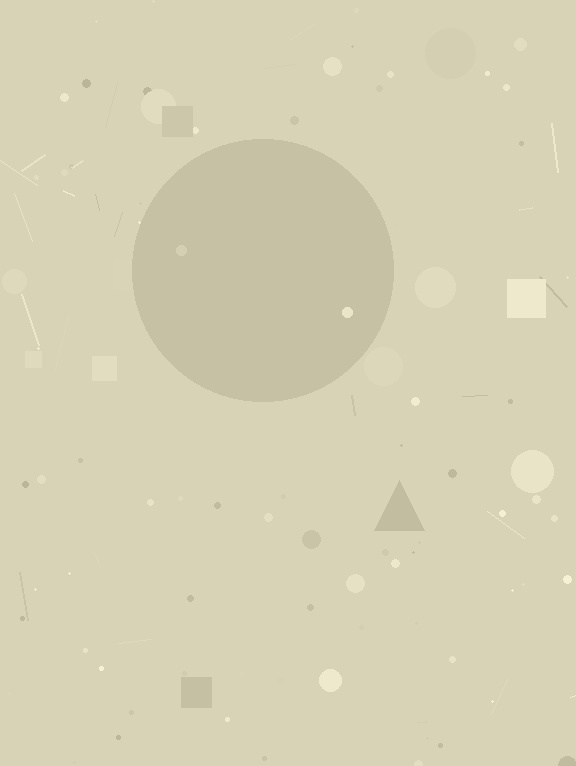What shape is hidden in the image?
A circle is hidden in the image.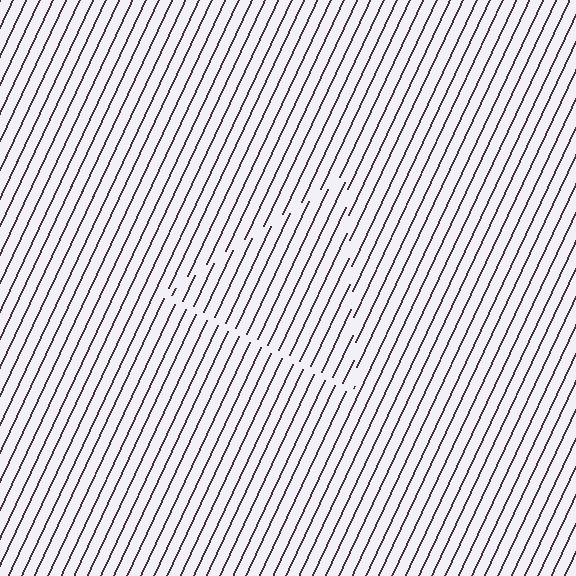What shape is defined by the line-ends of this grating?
An illusory triangle. The interior of the shape contains the same grating, shifted by half a period — the contour is defined by the phase discontinuity where line-ends from the inner and outer gratings abut.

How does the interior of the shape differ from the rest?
The interior of the shape contains the same grating, shifted by half a period — the contour is defined by the phase discontinuity where line-ends from the inner and outer gratings abut.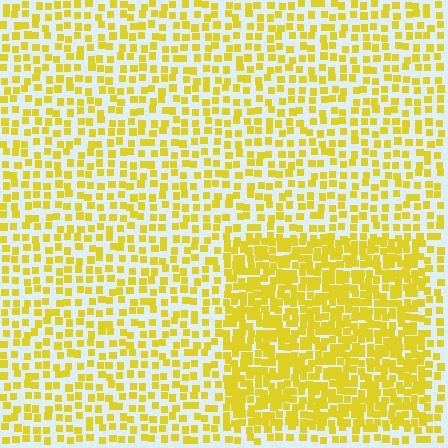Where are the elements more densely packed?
The elements are more densely packed inside the rectangle boundary.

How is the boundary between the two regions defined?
The boundary is defined by a change in element density (approximately 2.0x ratio). All elements are the same color, size, and shape.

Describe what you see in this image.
The image contains small yellow elements arranged at two different densities. A rectangle-shaped region is visible where the elements are more densely packed than the surrounding area.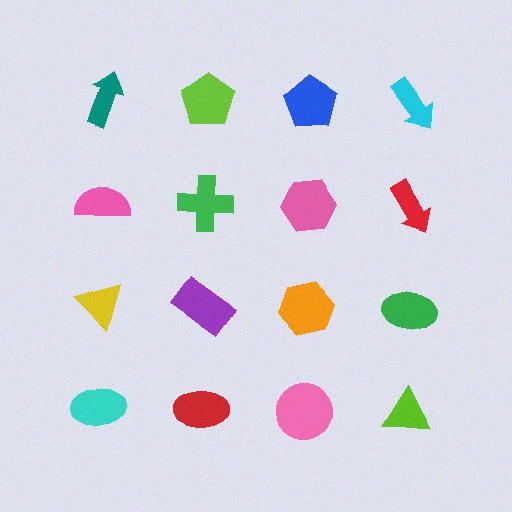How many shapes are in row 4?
4 shapes.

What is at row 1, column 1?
A teal arrow.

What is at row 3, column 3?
An orange hexagon.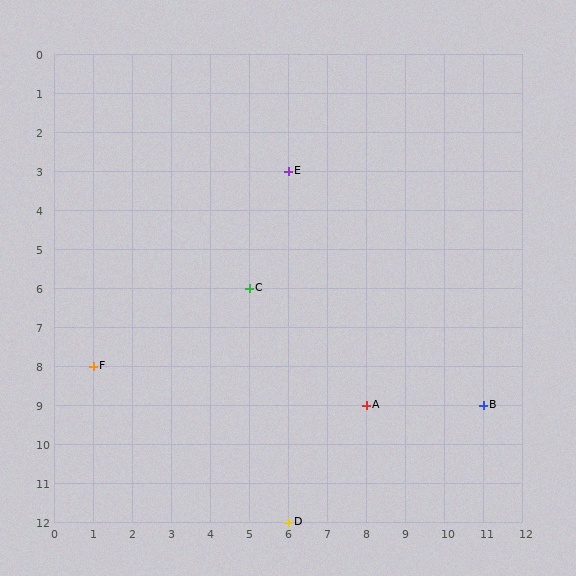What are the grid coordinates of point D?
Point D is at grid coordinates (6, 12).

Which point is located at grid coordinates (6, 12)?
Point D is at (6, 12).